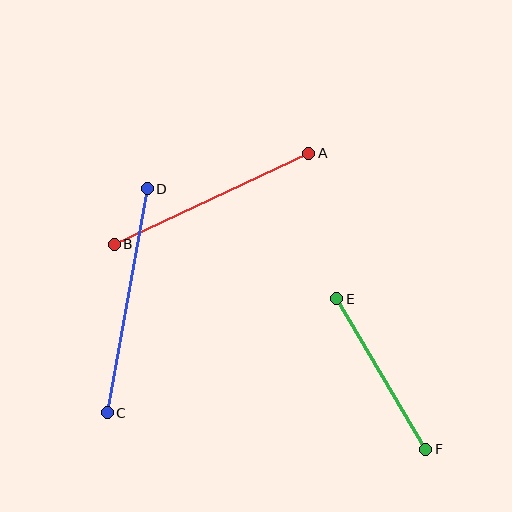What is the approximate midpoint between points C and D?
The midpoint is at approximately (127, 301) pixels.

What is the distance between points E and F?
The distance is approximately 175 pixels.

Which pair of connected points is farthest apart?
Points C and D are farthest apart.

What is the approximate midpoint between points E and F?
The midpoint is at approximately (381, 374) pixels.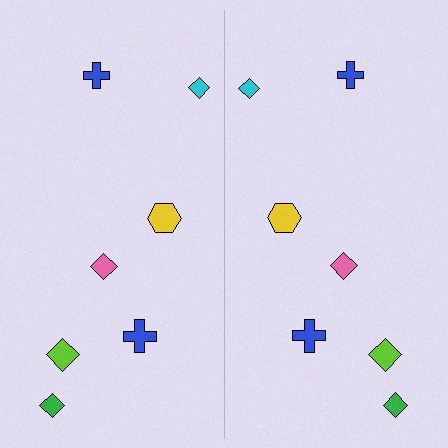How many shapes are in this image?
There are 14 shapes in this image.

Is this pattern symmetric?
Yes, this pattern has bilateral (reflection) symmetry.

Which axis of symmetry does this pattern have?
The pattern has a vertical axis of symmetry running through the center of the image.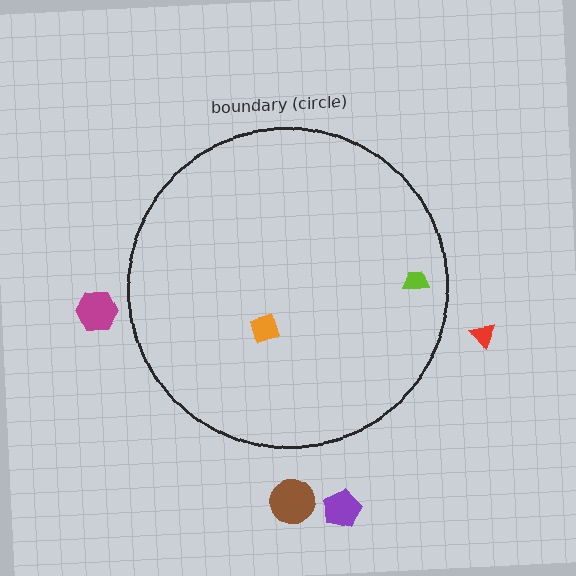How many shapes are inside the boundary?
2 inside, 4 outside.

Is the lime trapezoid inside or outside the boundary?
Inside.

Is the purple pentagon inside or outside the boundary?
Outside.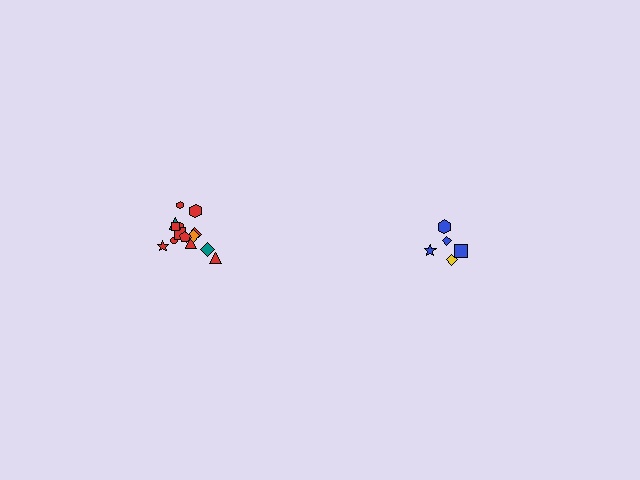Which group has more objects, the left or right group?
The left group.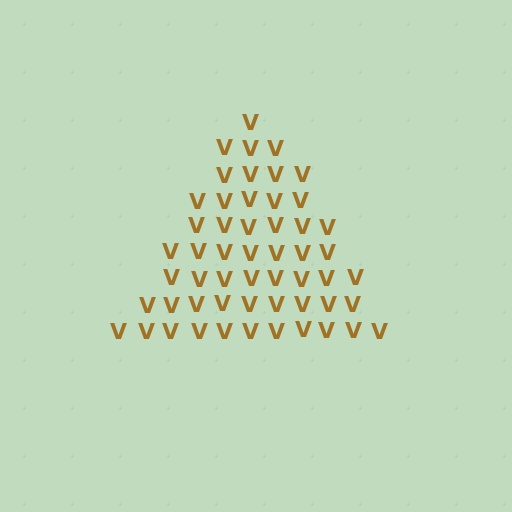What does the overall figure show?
The overall figure shows a triangle.